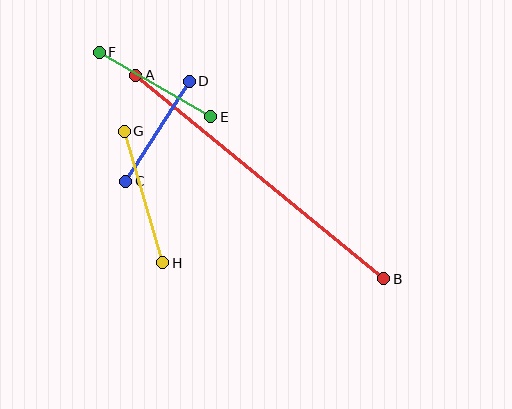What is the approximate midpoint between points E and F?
The midpoint is at approximately (155, 84) pixels.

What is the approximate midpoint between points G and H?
The midpoint is at approximately (144, 197) pixels.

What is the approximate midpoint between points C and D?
The midpoint is at approximately (158, 131) pixels.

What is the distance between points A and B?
The distance is approximately 321 pixels.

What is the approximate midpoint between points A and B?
The midpoint is at approximately (260, 177) pixels.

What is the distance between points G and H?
The distance is approximately 137 pixels.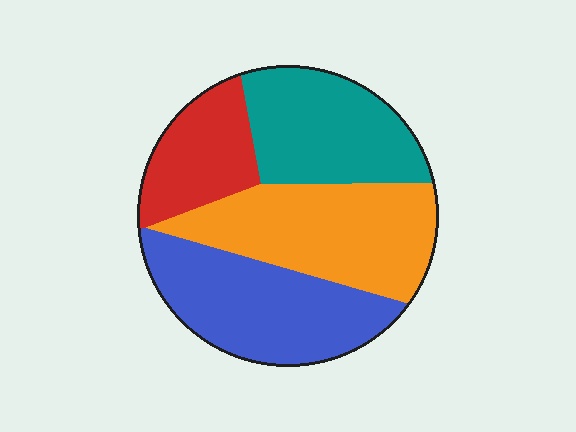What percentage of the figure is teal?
Teal covers 24% of the figure.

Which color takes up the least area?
Red, at roughly 15%.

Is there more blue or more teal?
Blue.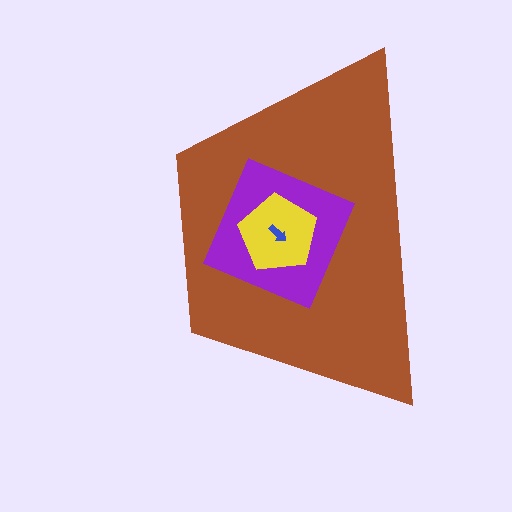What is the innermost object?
The blue arrow.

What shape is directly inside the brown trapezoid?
The purple diamond.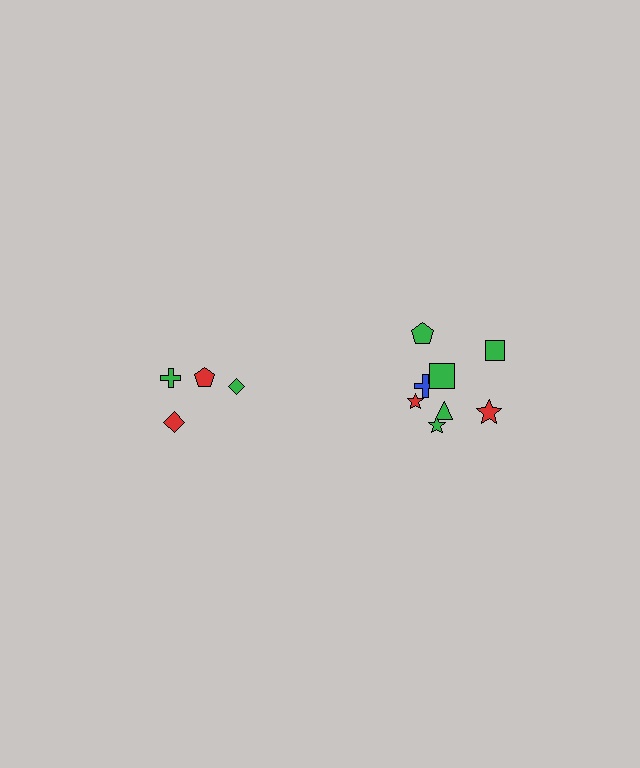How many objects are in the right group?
There are 8 objects.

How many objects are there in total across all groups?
There are 12 objects.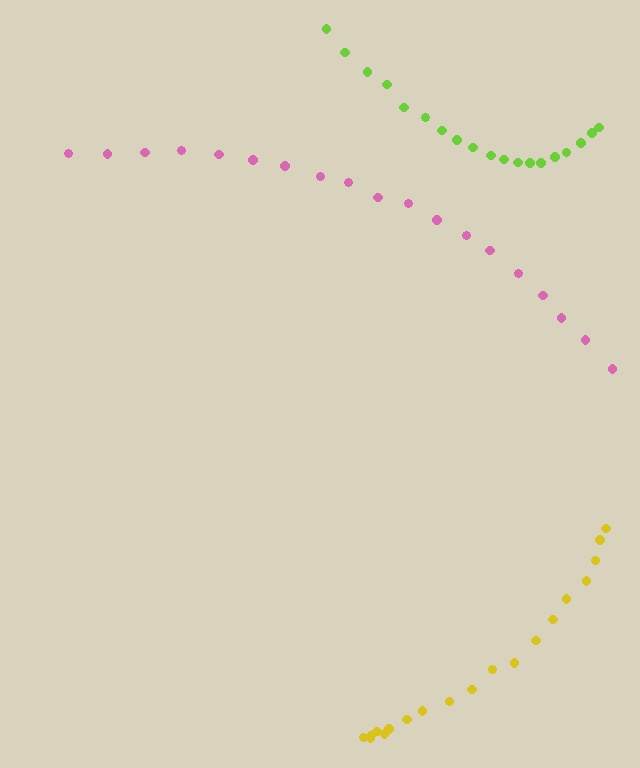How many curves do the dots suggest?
There are 3 distinct paths.